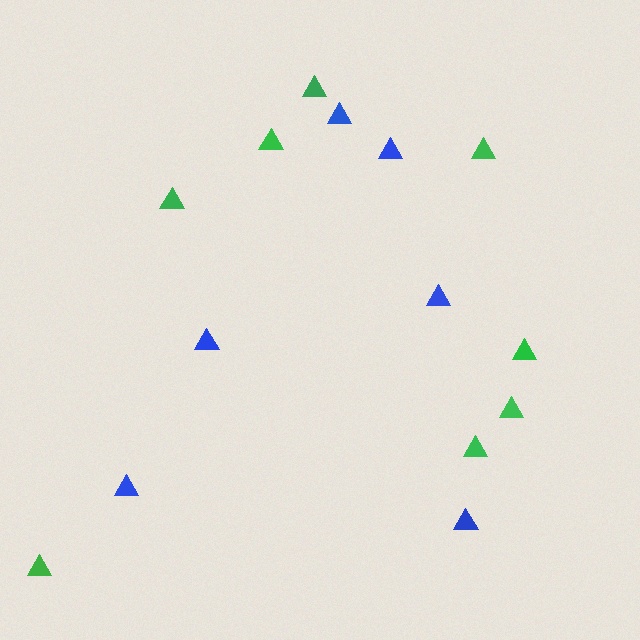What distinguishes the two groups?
There are 2 groups: one group of green triangles (8) and one group of blue triangles (6).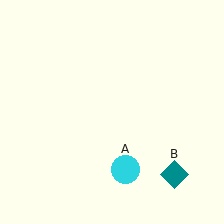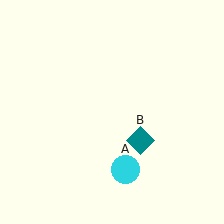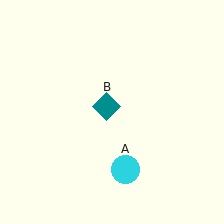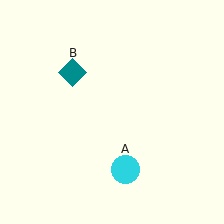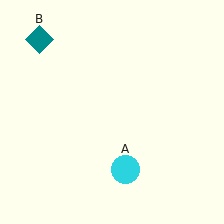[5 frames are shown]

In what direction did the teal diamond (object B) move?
The teal diamond (object B) moved up and to the left.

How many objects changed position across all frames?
1 object changed position: teal diamond (object B).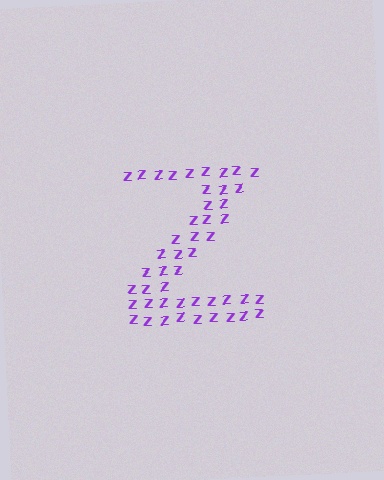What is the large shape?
The large shape is the letter Z.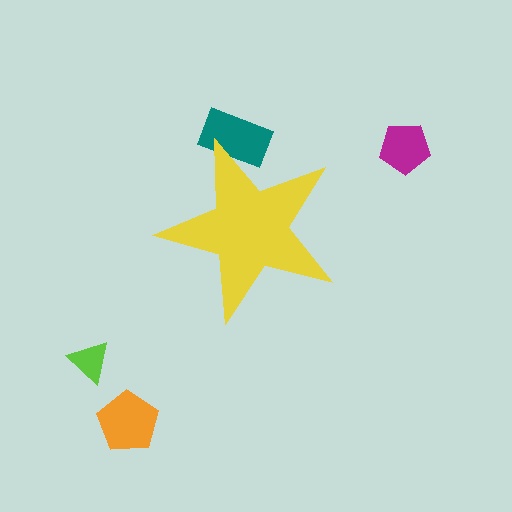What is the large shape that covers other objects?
A yellow star.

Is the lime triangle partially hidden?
No, the lime triangle is fully visible.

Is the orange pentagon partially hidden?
No, the orange pentagon is fully visible.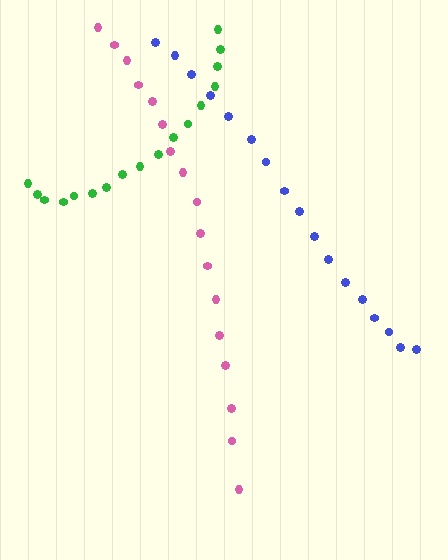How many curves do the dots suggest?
There are 3 distinct paths.